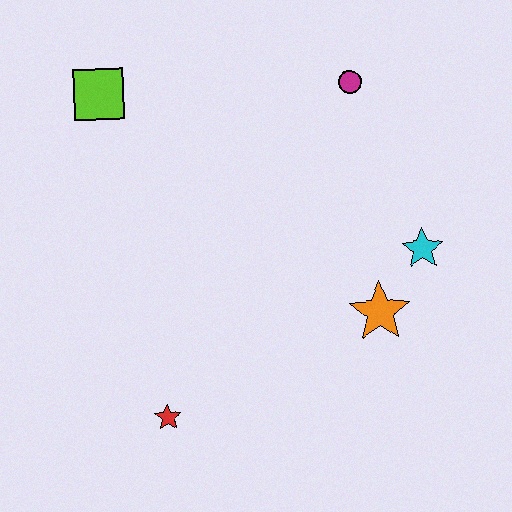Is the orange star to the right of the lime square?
Yes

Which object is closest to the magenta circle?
The cyan star is closest to the magenta circle.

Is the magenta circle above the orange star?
Yes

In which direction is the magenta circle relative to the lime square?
The magenta circle is to the right of the lime square.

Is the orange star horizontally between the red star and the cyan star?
Yes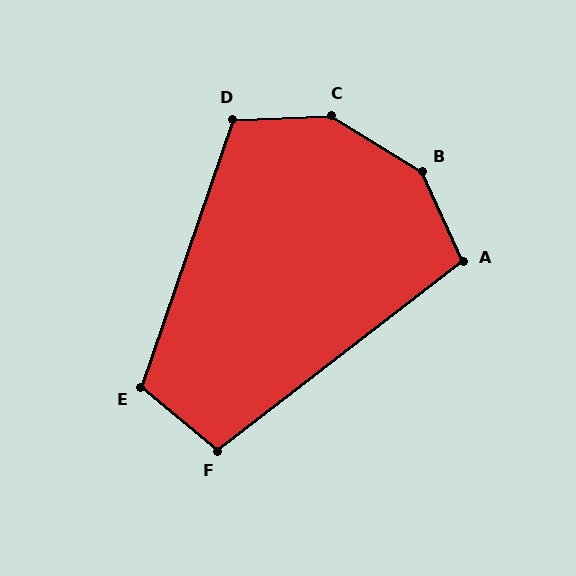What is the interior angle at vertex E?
Approximately 111 degrees (obtuse).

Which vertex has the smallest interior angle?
F, at approximately 103 degrees.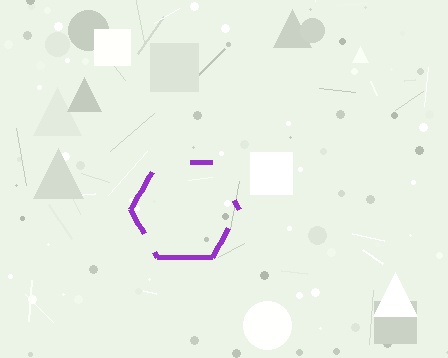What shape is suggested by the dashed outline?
The dashed outline suggests a hexagon.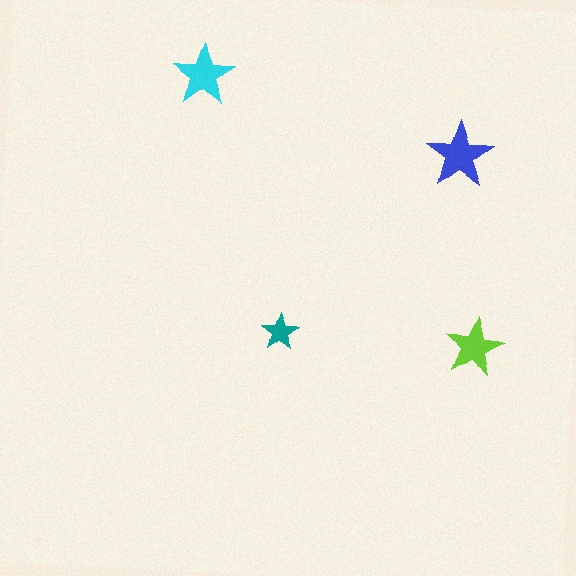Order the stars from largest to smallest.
the blue one, the cyan one, the lime one, the teal one.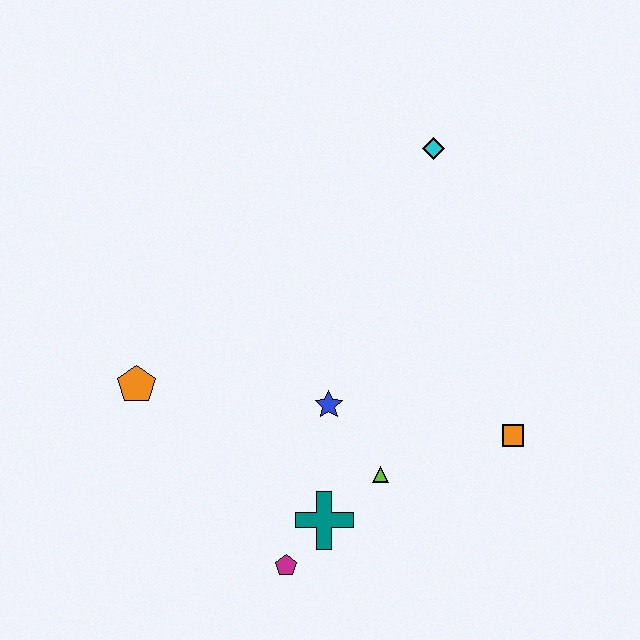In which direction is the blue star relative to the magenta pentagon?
The blue star is above the magenta pentagon.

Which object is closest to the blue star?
The lime triangle is closest to the blue star.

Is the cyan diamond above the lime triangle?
Yes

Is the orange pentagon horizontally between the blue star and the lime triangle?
No